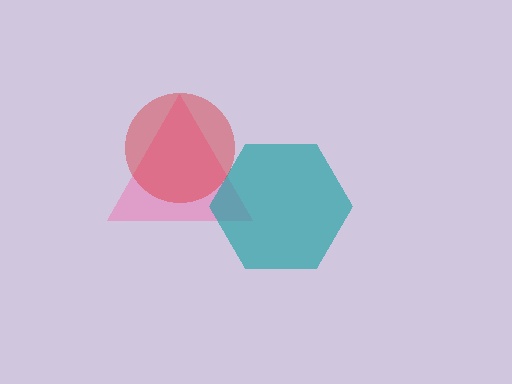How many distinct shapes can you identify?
There are 3 distinct shapes: a pink triangle, a teal hexagon, a red circle.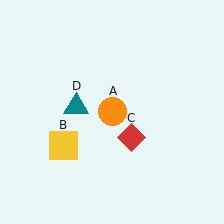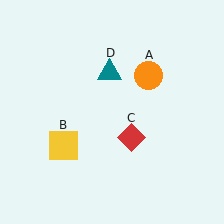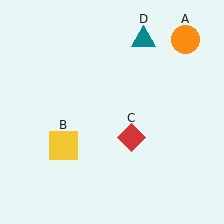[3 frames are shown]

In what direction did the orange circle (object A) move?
The orange circle (object A) moved up and to the right.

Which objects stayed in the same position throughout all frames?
Yellow square (object B) and red diamond (object C) remained stationary.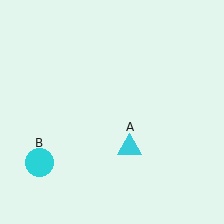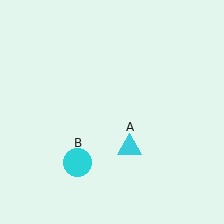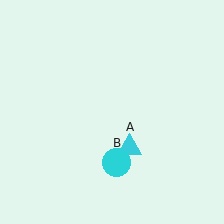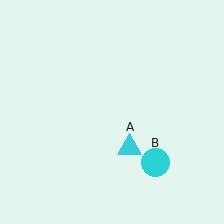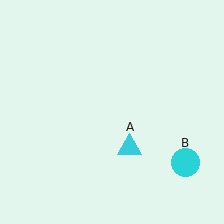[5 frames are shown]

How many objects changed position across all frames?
1 object changed position: cyan circle (object B).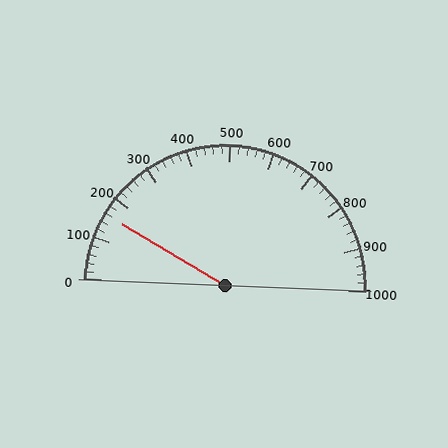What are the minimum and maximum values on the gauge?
The gauge ranges from 0 to 1000.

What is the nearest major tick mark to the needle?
The nearest major tick mark is 200.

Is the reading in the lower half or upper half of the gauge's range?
The reading is in the lower half of the range (0 to 1000).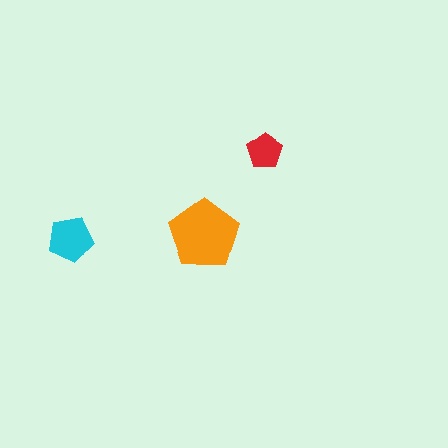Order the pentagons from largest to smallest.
the orange one, the cyan one, the red one.